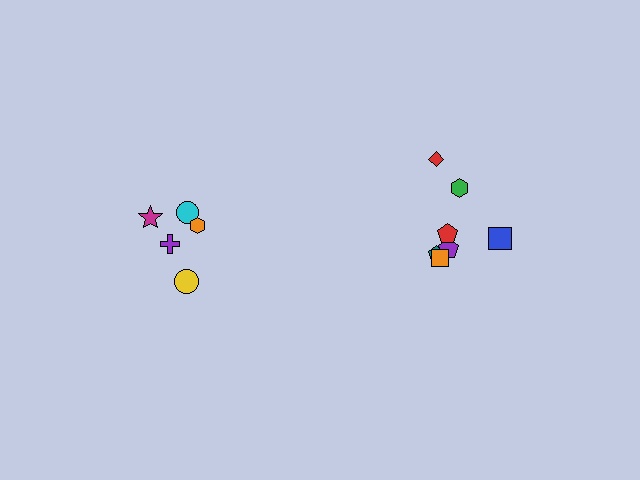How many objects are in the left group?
There are 5 objects.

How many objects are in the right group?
There are 7 objects.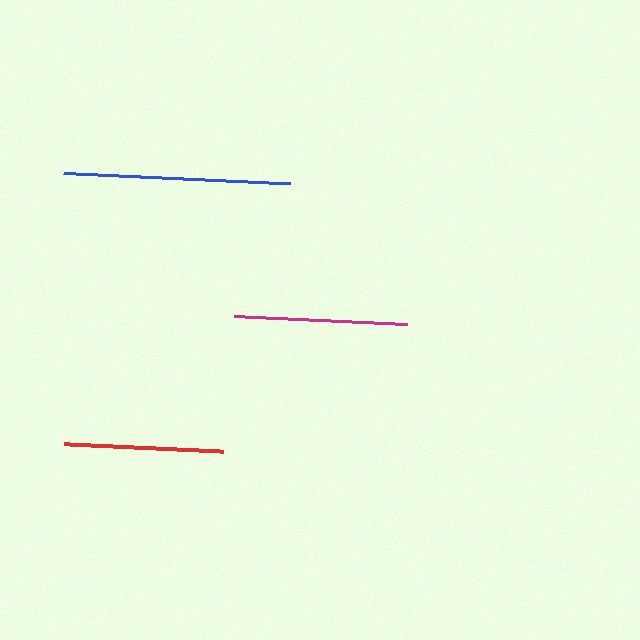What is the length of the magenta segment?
The magenta segment is approximately 174 pixels long.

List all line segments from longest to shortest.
From longest to shortest: blue, magenta, red.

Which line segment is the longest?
The blue line is the longest at approximately 228 pixels.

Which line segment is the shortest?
The red line is the shortest at approximately 159 pixels.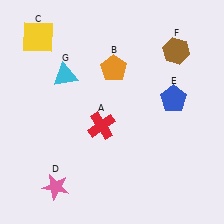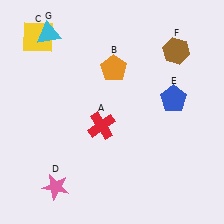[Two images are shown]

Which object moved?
The cyan triangle (G) moved up.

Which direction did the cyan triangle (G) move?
The cyan triangle (G) moved up.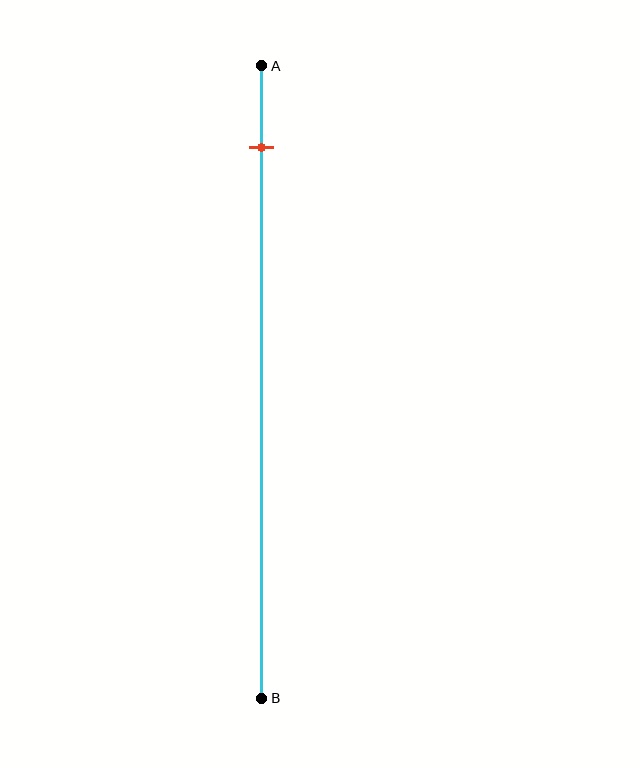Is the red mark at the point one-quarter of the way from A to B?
No, the mark is at about 15% from A, not at the 25% one-quarter point.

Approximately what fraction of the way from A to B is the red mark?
The red mark is approximately 15% of the way from A to B.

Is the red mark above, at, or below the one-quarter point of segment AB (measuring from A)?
The red mark is above the one-quarter point of segment AB.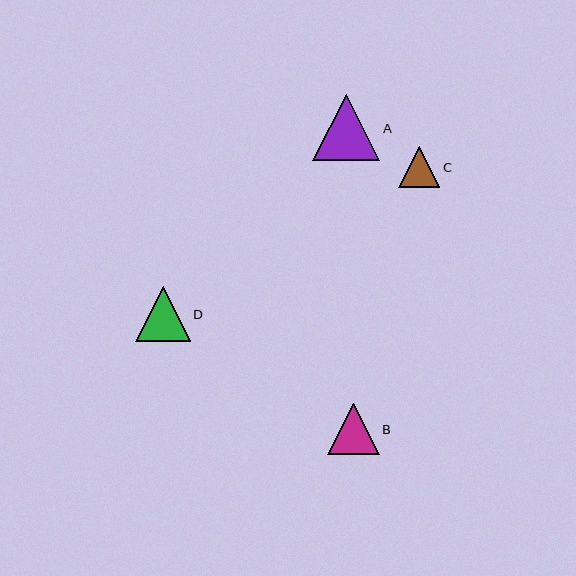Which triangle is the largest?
Triangle A is the largest with a size of approximately 67 pixels.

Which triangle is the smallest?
Triangle C is the smallest with a size of approximately 41 pixels.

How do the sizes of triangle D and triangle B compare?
Triangle D and triangle B are approximately the same size.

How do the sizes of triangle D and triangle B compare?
Triangle D and triangle B are approximately the same size.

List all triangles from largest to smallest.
From largest to smallest: A, D, B, C.